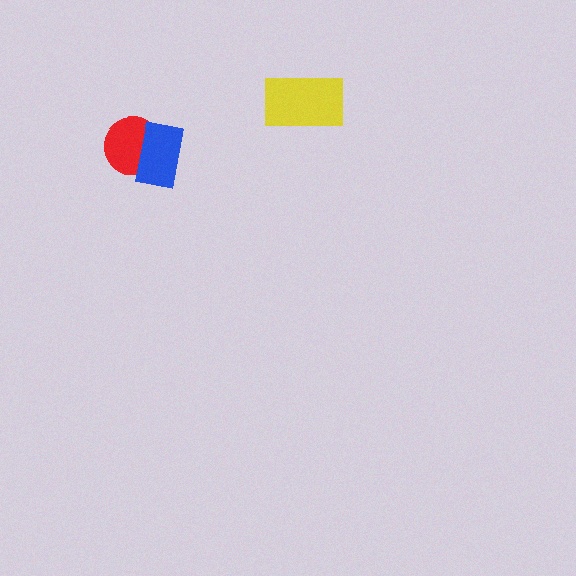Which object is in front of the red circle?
The blue rectangle is in front of the red circle.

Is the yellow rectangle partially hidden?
No, no other shape covers it.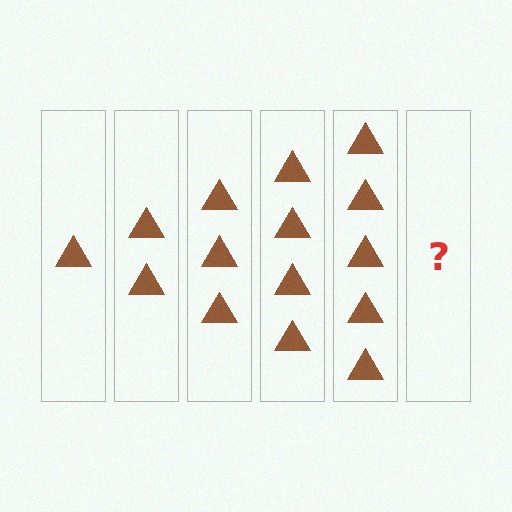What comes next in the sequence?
The next element should be 6 triangles.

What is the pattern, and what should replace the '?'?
The pattern is that each step adds one more triangle. The '?' should be 6 triangles.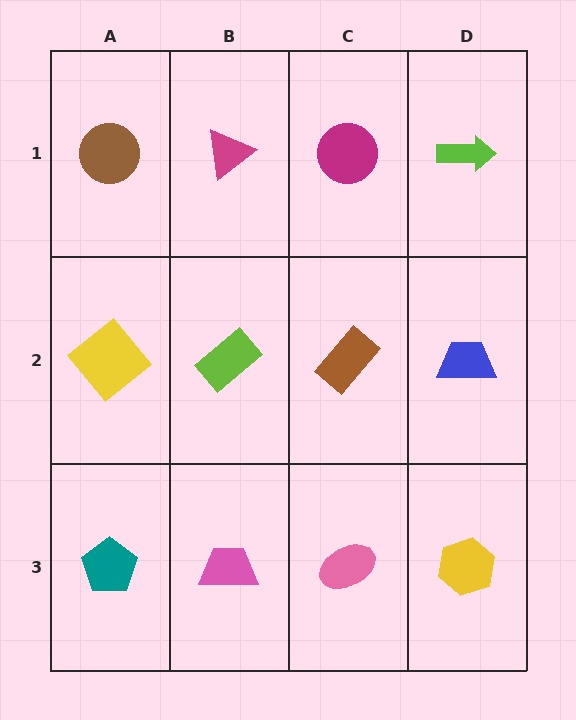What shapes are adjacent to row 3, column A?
A yellow diamond (row 2, column A), a pink trapezoid (row 3, column B).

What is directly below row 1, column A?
A yellow diamond.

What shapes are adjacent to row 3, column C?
A brown rectangle (row 2, column C), a pink trapezoid (row 3, column B), a yellow hexagon (row 3, column D).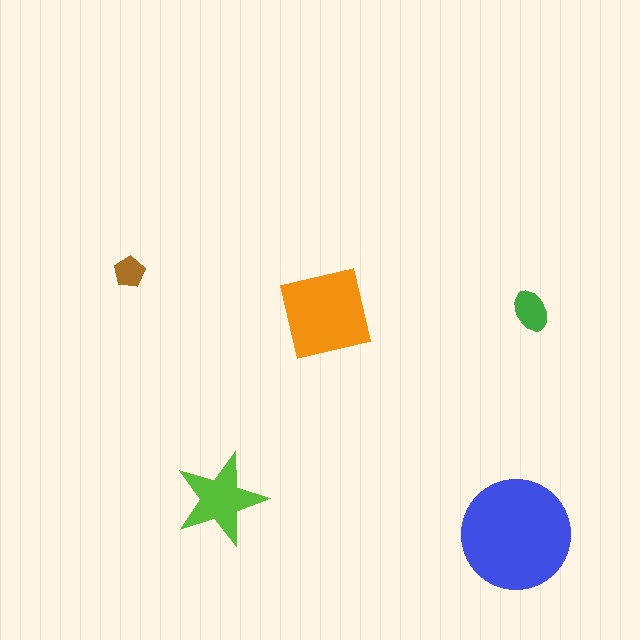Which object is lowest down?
The blue circle is bottommost.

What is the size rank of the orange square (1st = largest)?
2nd.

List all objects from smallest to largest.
The brown pentagon, the green ellipse, the lime star, the orange square, the blue circle.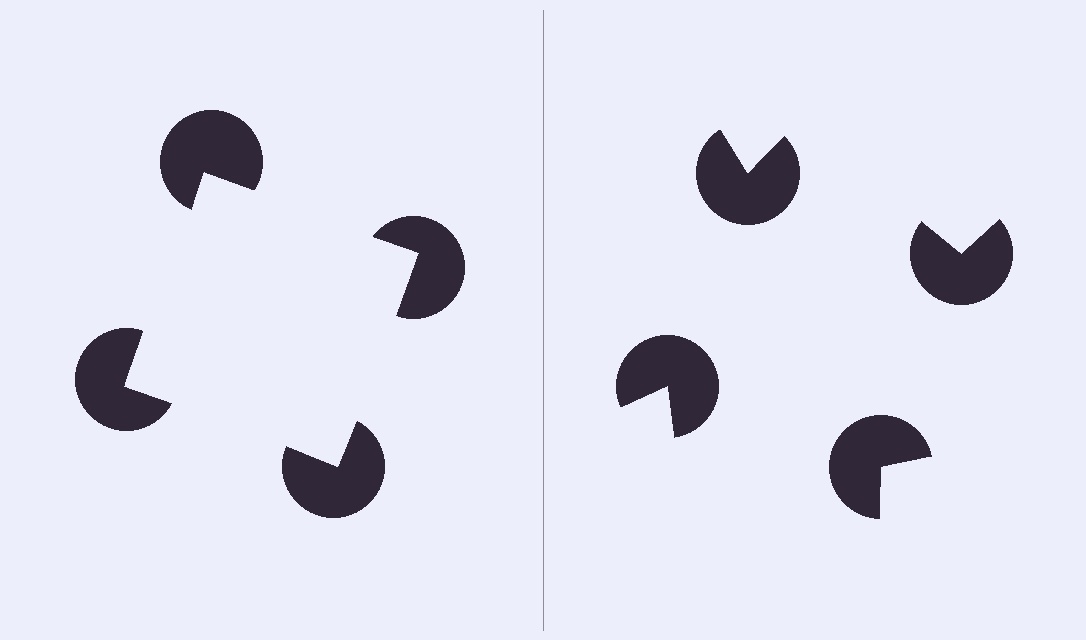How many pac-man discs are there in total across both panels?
8 — 4 on each side.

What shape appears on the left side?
An illusory square.